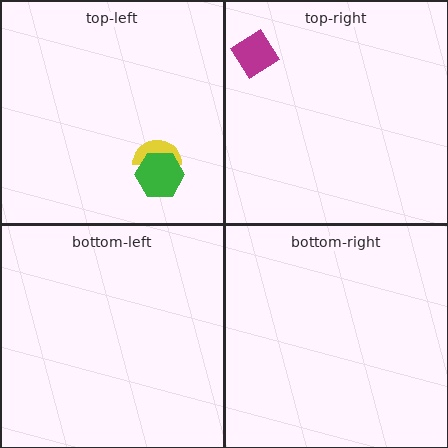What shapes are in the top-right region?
The magenta diamond.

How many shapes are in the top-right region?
1.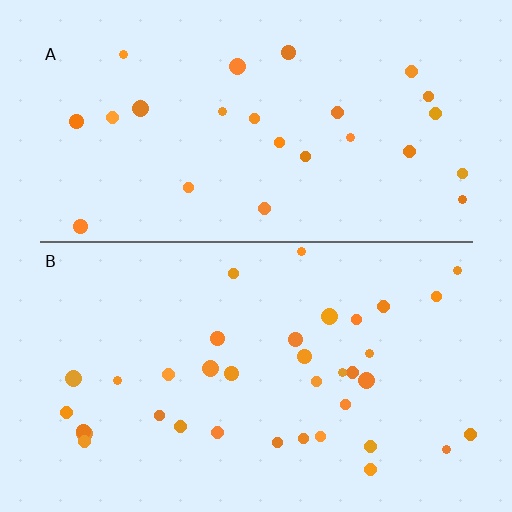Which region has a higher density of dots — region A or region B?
B (the bottom).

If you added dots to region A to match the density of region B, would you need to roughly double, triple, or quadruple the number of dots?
Approximately double.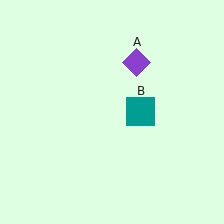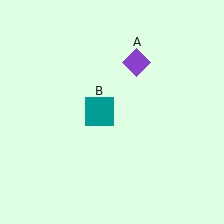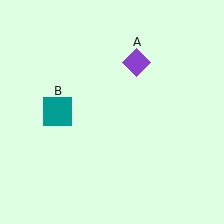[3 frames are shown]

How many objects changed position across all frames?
1 object changed position: teal square (object B).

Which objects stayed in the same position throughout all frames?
Purple diamond (object A) remained stationary.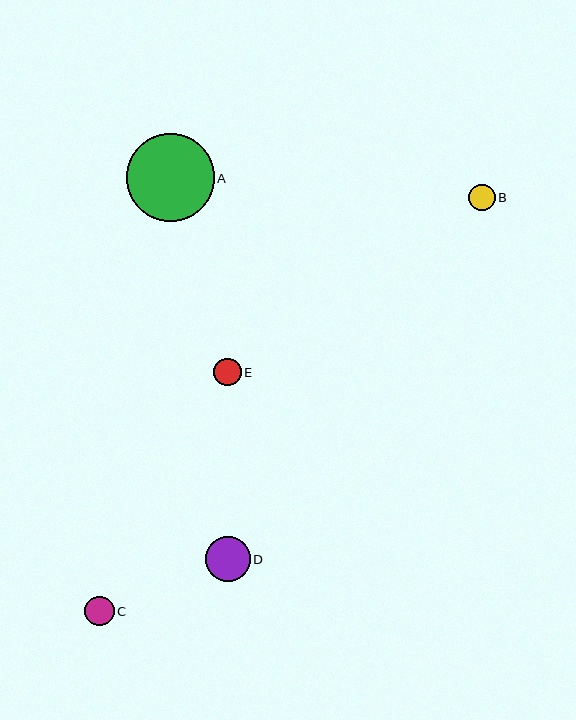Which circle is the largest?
Circle A is the largest with a size of approximately 88 pixels.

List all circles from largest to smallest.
From largest to smallest: A, D, C, E, B.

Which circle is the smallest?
Circle B is the smallest with a size of approximately 26 pixels.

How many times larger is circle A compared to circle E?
Circle A is approximately 3.2 times the size of circle E.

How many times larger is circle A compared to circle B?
Circle A is approximately 3.4 times the size of circle B.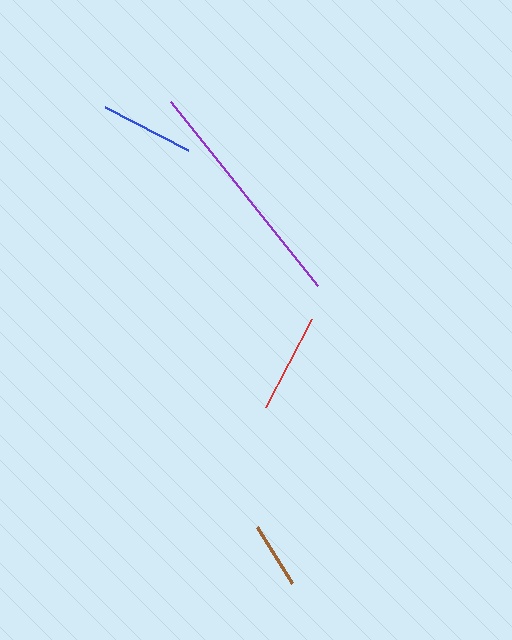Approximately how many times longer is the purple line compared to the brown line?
The purple line is approximately 3.6 times the length of the brown line.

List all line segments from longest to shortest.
From longest to shortest: purple, red, blue, brown.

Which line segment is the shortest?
The brown line is the shortest at approximately 66 pixels.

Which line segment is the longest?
The purple line is the longest at approximately 235 pixels.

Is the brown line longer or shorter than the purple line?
The purple line is longer than the brown line.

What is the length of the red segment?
The red segment is approximately 99 pixels long.